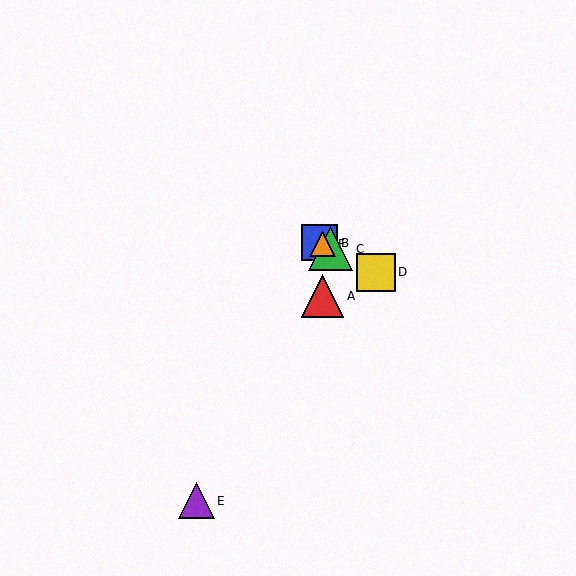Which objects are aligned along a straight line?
Objects B, C, D, F are aligned along a straight line.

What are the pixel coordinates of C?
Object C is at (331, 249).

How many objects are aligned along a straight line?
4 objects (B, C, D, F) are aligned along a straight line.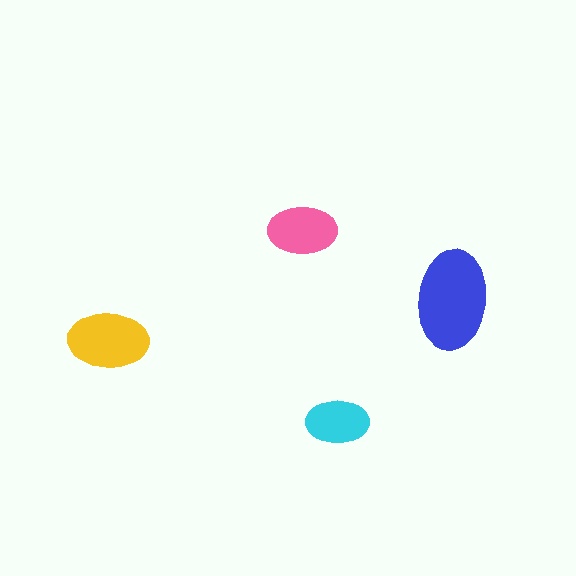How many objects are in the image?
There are 4 objects in the image.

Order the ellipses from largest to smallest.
the blue one, the yellow one, the pink one, the cyan one.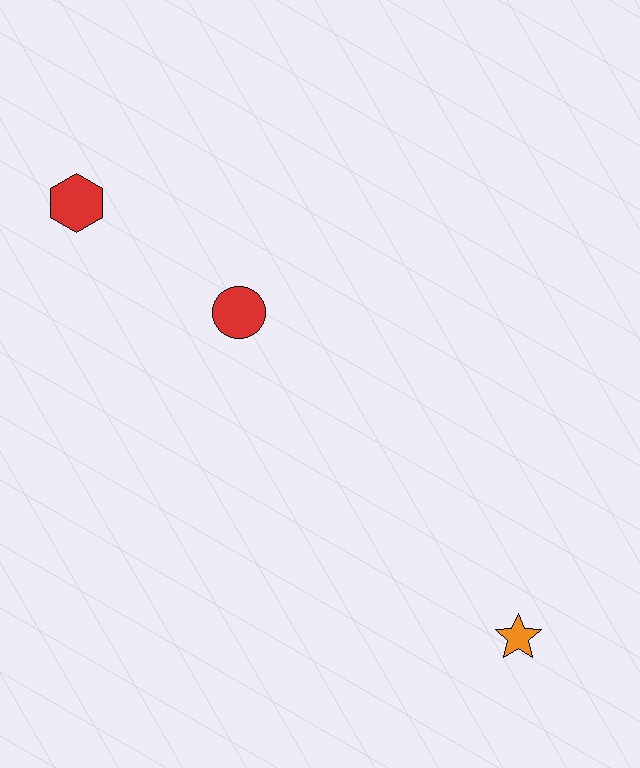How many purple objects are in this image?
There are no purple objects.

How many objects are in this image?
There are 3 objects.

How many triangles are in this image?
There are no triangles.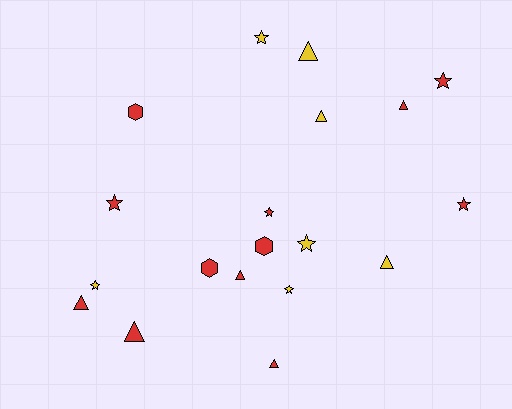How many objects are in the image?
There are 19 objects.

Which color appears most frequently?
Red, with 12 objects.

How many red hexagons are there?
There are 3 red hexagons.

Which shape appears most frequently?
Star, with 8 objects.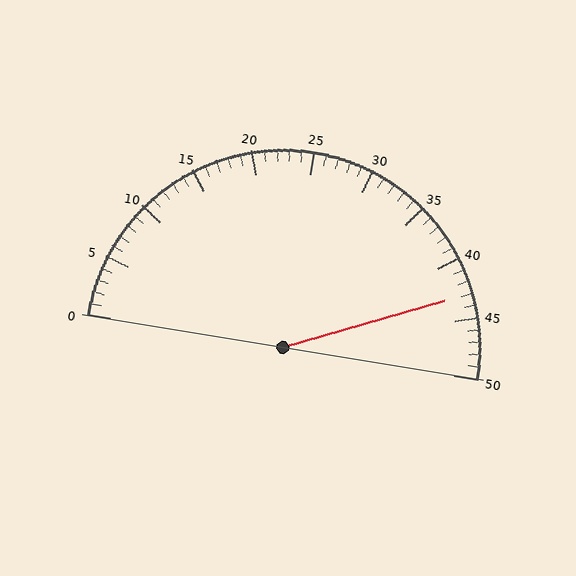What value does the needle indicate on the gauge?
The needle indicates approximately 43.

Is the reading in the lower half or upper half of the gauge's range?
The reading is in the upper half of the range (0 to 50).